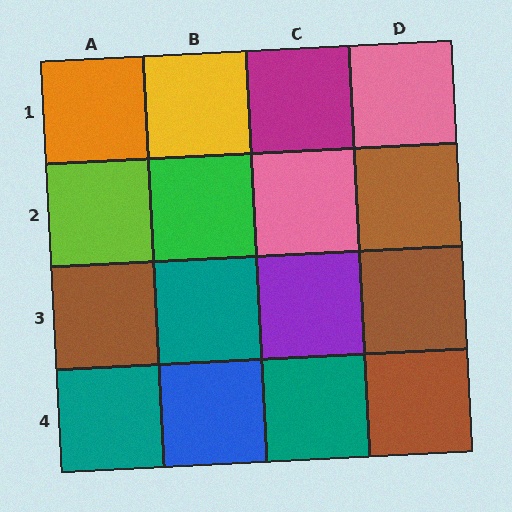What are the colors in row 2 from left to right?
Lime, green, pink, brown.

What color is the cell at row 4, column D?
Brown.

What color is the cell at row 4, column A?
Teal.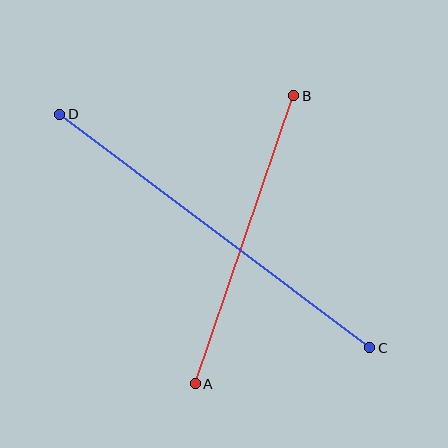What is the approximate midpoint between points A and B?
The midpoint is at approximately (244, 240) pixels.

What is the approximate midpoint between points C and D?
The midpoint is at approximately (215, 231) pixels.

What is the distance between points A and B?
The distance is approximately 304 pixels.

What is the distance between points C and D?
The distance is approximately 388 pixels.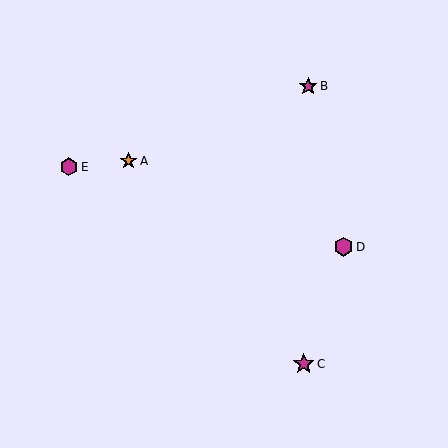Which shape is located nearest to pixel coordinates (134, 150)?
The orange star (labeled A) at (129, 161) is nearest to that location.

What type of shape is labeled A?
Shape A is an orange star.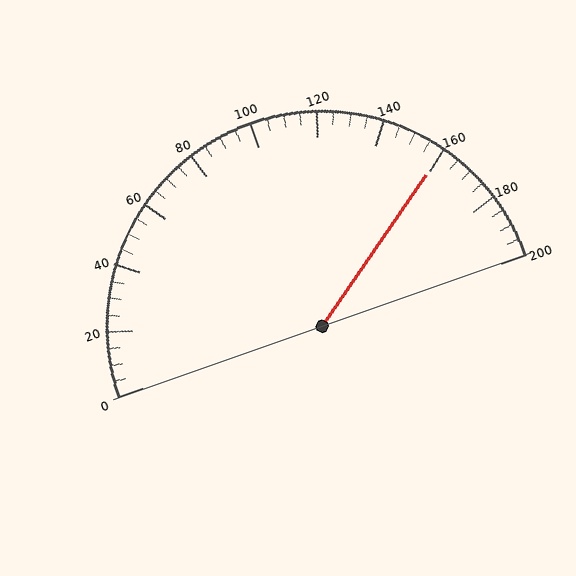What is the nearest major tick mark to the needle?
The nearest major tick mark is 160.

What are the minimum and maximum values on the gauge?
The gauge ranges from 0 to 200.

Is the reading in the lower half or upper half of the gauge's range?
The reading is in the upper half of the range (0 to 200).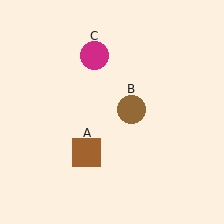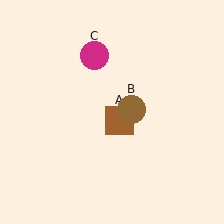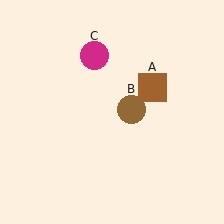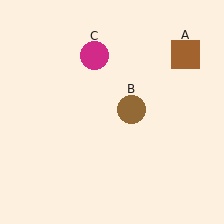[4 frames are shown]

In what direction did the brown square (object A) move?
The brown square (object A) moved up and to the right.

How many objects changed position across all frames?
1 object changed position: brown square (object A).